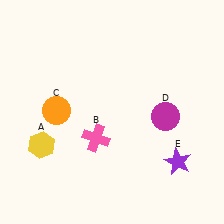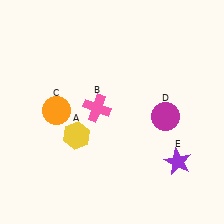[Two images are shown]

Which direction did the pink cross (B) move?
The pink cross (B) moved up.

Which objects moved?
The objects that moved are: the yellow hexagon (A), the pink cross (B).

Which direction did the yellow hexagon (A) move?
The yellow hexagon (A) moved right.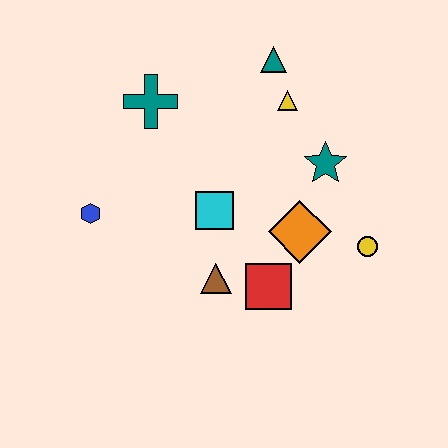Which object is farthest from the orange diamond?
The blue hexagon is farthest from the orange diamond.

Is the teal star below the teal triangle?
Yes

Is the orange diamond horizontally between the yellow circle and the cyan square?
Yes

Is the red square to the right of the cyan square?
Yes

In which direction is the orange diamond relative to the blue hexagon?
The orange diamond is to the right of the blue hexagon.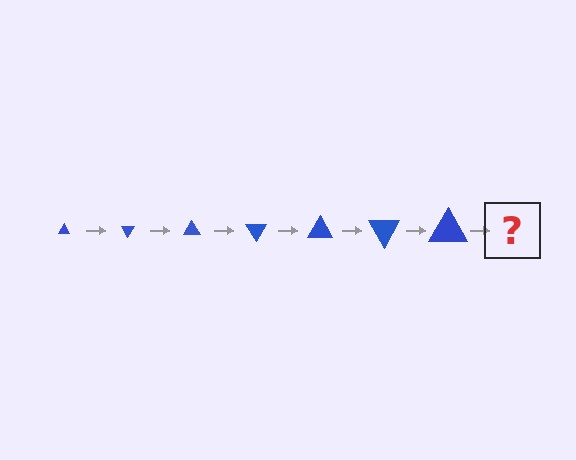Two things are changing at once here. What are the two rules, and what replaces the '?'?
The two rules are that the triangle grows larger each step and it rotates 60 degrees each step. The '?' should be a triangle, larger than the previous one and rotated 420 degrees from the start.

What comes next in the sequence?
The next element should be a triangle, larger than the previous one and rotated 420 degrees from the start.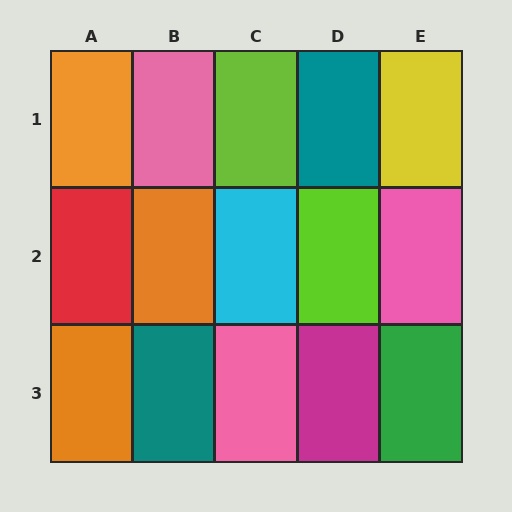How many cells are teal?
2 cells are teal.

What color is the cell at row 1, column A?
Orange.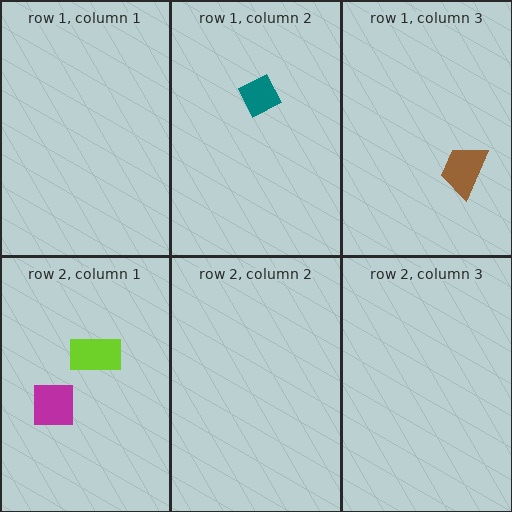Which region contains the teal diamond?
The row 1, column 2 region.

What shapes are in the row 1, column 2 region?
The teal diamond.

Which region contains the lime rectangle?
The row 2, column 1 region.